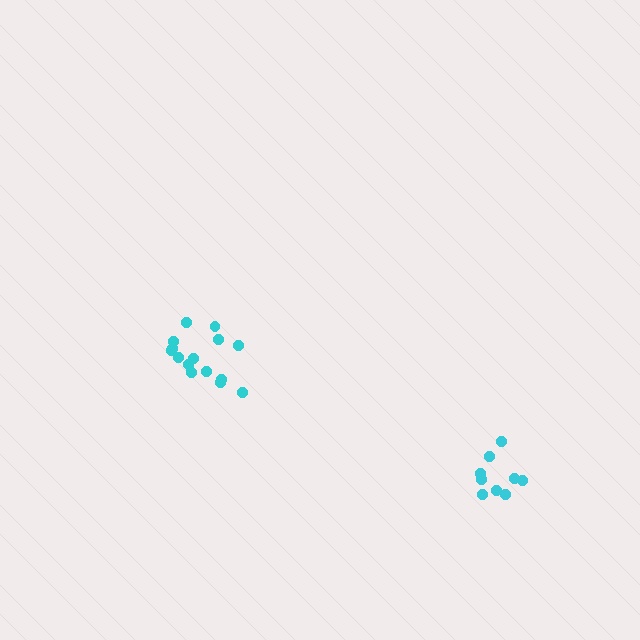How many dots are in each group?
Group 1: 15 dots, Group 2: 9 dots (24 total).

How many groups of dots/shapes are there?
There are 2 groups.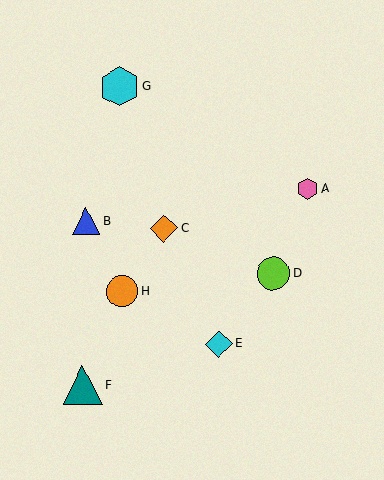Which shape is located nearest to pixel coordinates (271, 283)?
The lime circle (labeled D) at (273, 274) is nearest to that location.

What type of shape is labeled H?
Shape H is an orange circle.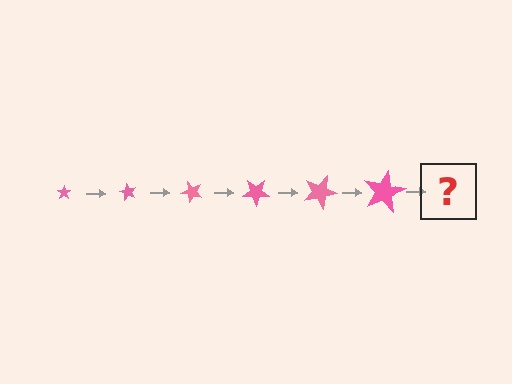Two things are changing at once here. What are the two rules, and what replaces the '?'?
The two rules are that the star grows larger each step and it rotates 60 degrees each step. The '?' should be a star, larger than the previous one and rotated 360 degrees from the start.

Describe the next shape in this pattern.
It should be a star, larger than the previous one and rotated 360 degrees from the start.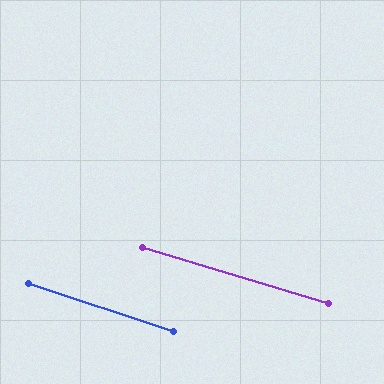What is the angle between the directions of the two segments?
Approximately 1 degree.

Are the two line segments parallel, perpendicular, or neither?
Parallel — their directions differ by only 1.3°.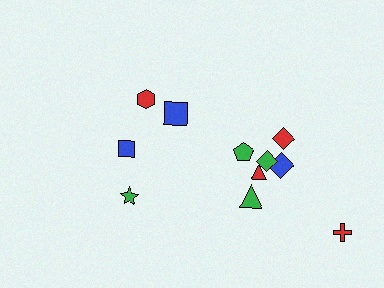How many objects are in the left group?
There are 4 objects.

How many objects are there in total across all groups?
There are 11 objects.